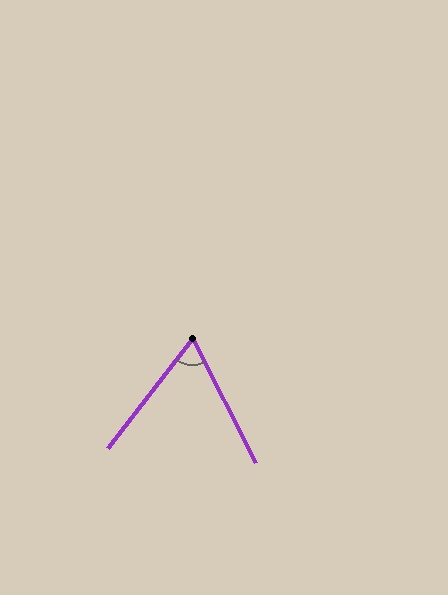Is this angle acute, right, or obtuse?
It is acute.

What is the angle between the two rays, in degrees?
Approximately 65 degrees.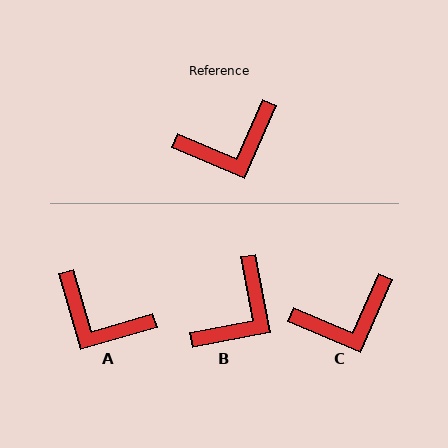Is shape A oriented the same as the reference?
No, it is off by about 51 degrees.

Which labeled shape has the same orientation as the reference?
C.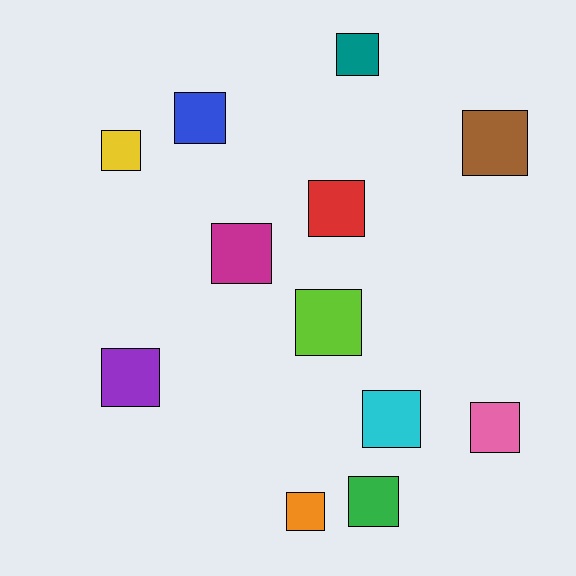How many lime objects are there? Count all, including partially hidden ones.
There is 1 lime object.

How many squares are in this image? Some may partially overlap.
There are 12 squares.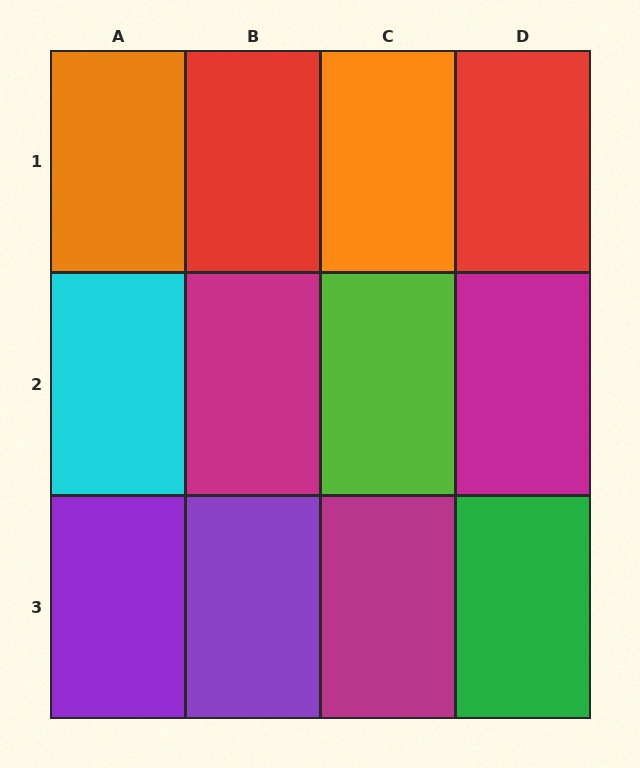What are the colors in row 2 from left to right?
Cyan, magenta, lime, magenta.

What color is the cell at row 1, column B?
Red.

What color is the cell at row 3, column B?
Purple.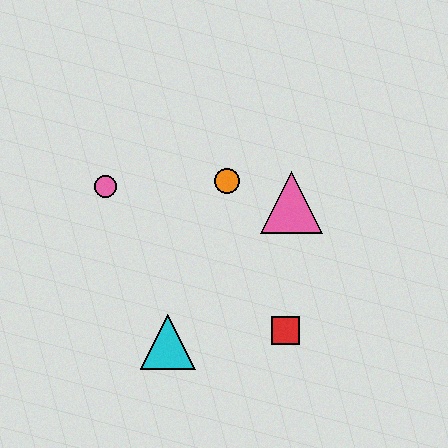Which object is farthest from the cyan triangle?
The pink triangle is farthest from the cyan triangle.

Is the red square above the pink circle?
No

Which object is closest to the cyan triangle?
The red square is closest to the cyan triangle.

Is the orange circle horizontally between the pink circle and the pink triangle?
Yes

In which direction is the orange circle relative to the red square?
The orange circle is above the red square.